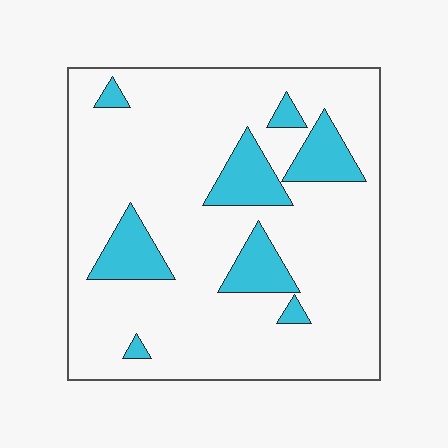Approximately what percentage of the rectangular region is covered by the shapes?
Approximately 15%.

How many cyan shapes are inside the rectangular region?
8.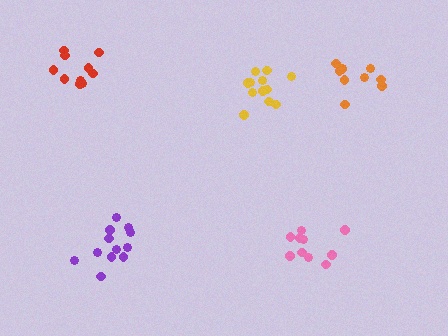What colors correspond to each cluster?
The clusters are colored: orange, yellow, pink, purple, red.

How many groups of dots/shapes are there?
There are 5 groups.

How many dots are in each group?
Group 1: 10 dots, Group 2: 12 dots, Group 3: 10 dots, Group 4: 12 dots, Group 5: 10 dots (54 total).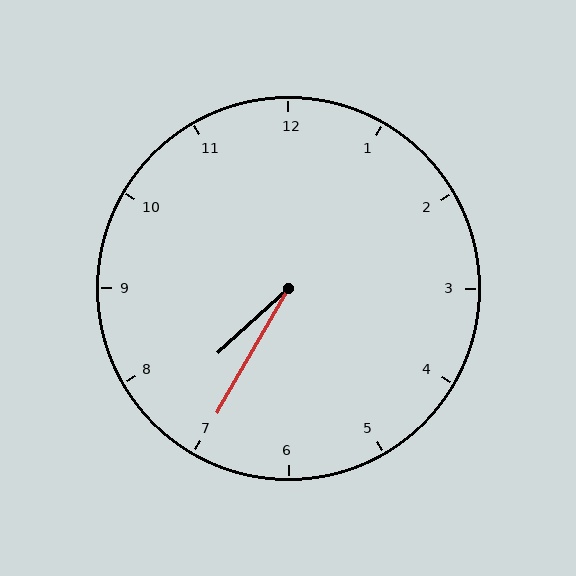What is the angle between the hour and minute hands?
Approximately 18 degrees.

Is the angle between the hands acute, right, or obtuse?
It is acute.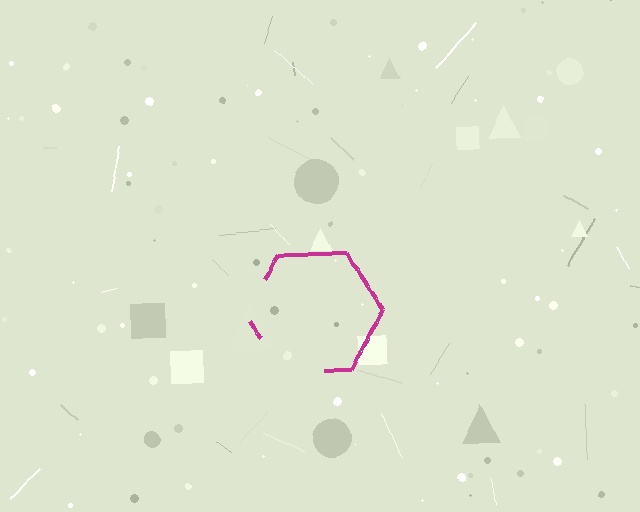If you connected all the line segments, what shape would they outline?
They would outline a hexagon.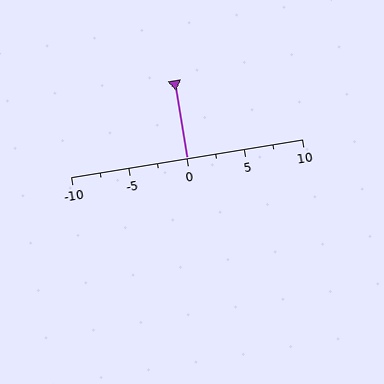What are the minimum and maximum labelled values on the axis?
The axis runs from -10 to 10.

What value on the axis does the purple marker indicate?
The marker indicates approximately 0.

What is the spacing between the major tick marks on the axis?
The major ticks are spaced 5 apart.